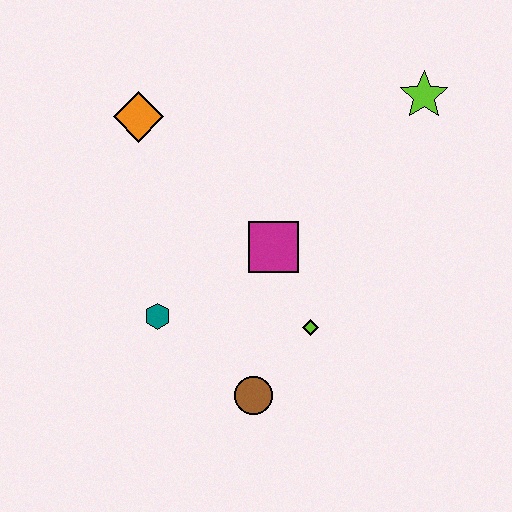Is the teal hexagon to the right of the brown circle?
No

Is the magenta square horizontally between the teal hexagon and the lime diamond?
Yes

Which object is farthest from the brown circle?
The lime star is farthest from the brown circle.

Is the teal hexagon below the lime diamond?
No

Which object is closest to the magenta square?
The lime diamond is closest to the magenta square.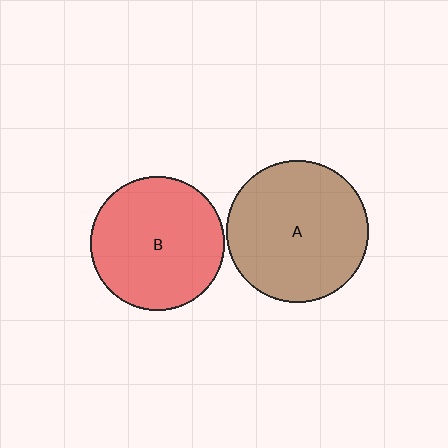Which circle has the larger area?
Circle A (brown).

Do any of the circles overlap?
No, none of the circles overlap.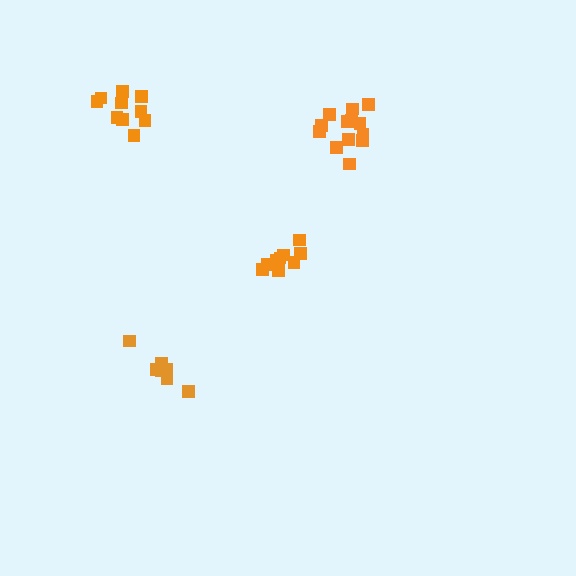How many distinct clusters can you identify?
There are 4 distinct clusters.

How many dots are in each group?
Group 1: 13 dots, Group 2: 10 dots, Group 3: 9 dots, Group 4: 8 dots (40 total).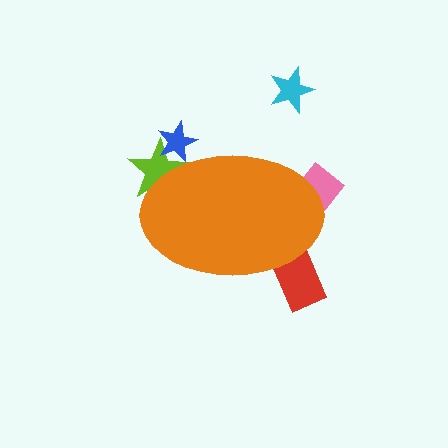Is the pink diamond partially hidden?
Yes, the pink diamond is partially hidden behind the orange ellipse.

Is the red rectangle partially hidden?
Yes, the red rectangle is partially hidden behind the orange ellipse.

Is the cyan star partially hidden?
No, the cyan star is fully visible.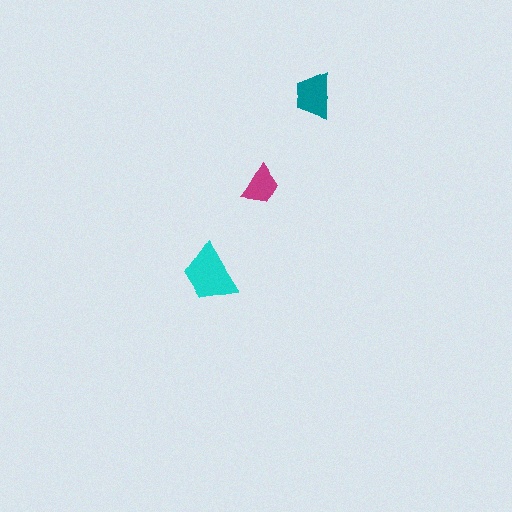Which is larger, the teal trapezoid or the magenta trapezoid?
The teal one.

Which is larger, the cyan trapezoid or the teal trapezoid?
The cyan one.